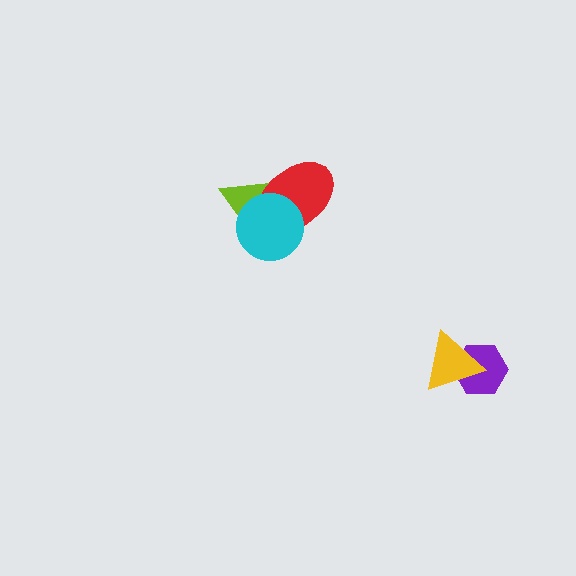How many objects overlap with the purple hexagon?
1 object overlaps with the purple hexagon.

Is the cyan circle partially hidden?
No, no other shape covers it.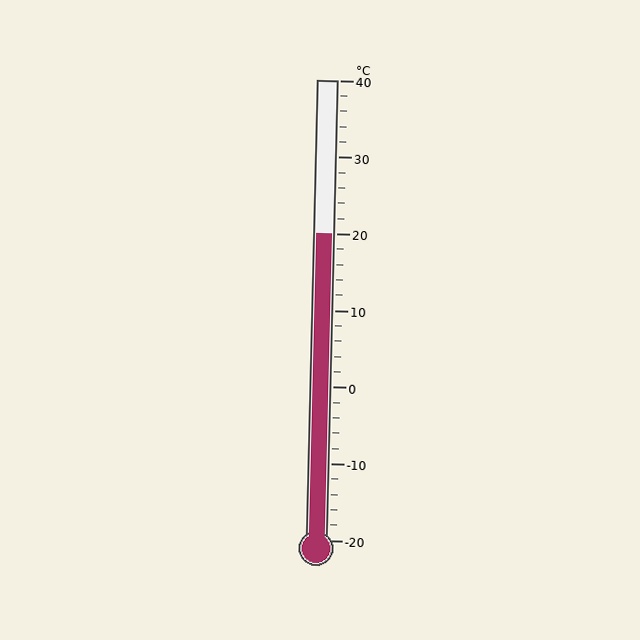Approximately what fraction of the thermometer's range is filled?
The thermometer is filled to approximately 65% of its range.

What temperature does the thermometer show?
The thermometer shows approximately 20°C.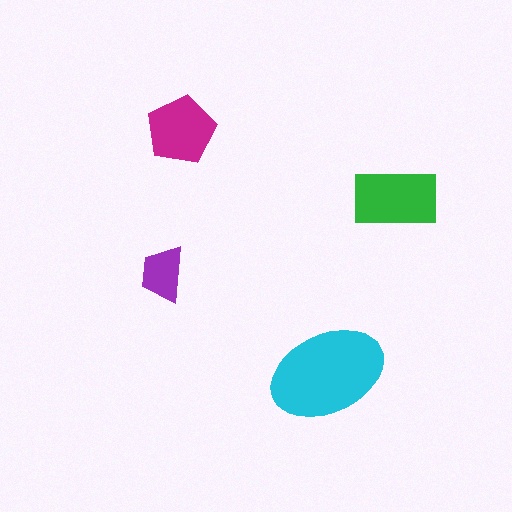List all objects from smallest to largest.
The purple trapezoid, the magenta pentagon, the green rectangle, the cyan ellipse.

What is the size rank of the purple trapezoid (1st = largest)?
4th.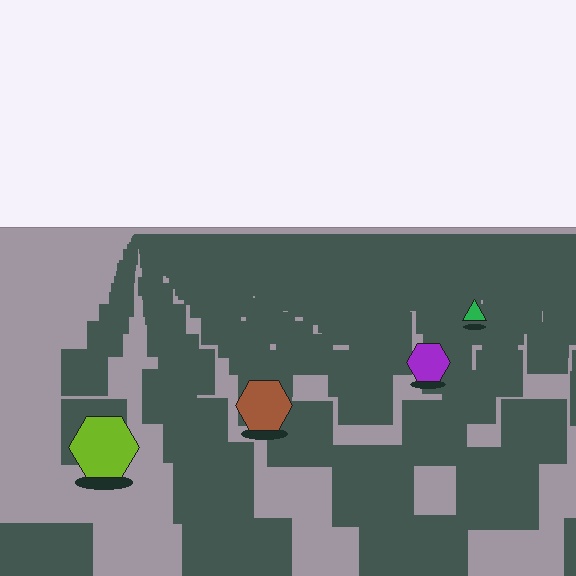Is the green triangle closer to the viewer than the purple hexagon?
No. The purple hexagon is closer — you can tell from the texture gradient: the ground texture is coarser near it.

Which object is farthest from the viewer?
The green triangle is farthest from the viewer. It appears smaller and the ground texture around it is denser.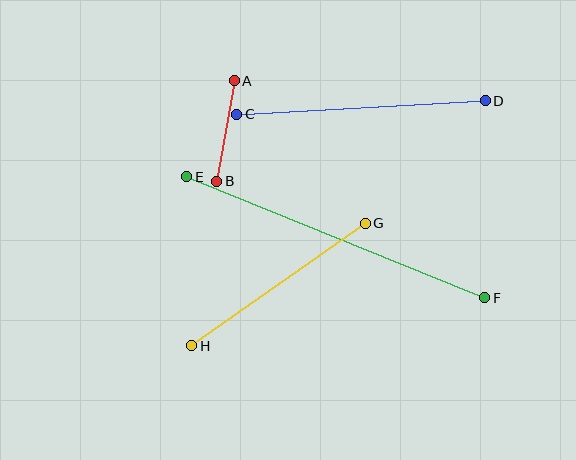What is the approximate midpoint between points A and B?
The midpoint is at approximately (225, 131) pixels.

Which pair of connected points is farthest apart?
Points E and F are farthest apart.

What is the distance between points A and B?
The distance is approximately 102 pixels.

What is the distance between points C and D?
The distance is approximately 249 pixels.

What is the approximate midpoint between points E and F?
The midpoint is at approximately (336, 237) pixels.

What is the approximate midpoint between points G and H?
The midpoint is at approximately (279, 285) pixels.